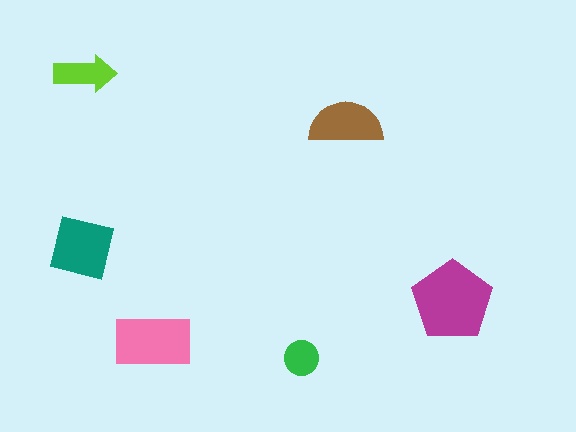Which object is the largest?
The magenta pentagon.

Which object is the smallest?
The green circle.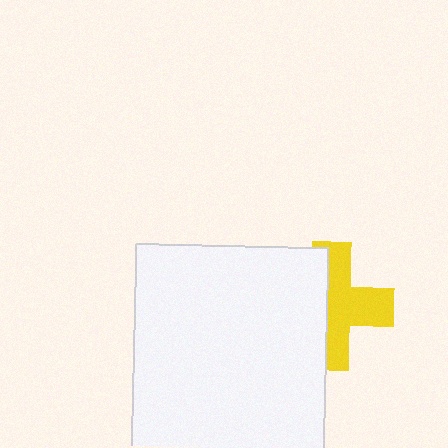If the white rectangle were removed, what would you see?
You would see the complete yellow cross.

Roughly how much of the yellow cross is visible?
About half of it is visible (roughly 54%).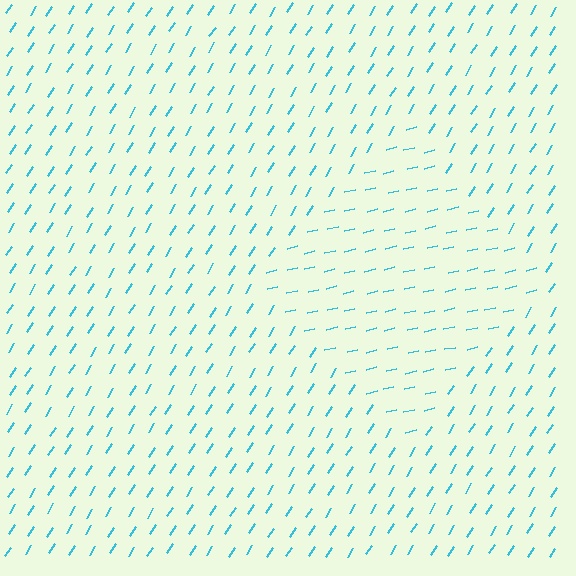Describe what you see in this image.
The image is filled with small cyan line segments. A diamond region in the image has lines oriented differently from the surrounding lines, creating a visible texture boundary.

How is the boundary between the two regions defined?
The boundary is defined purely by a change in line orientation (approximately 45 degrees difference). All lines are the same color and thickness.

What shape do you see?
I see a diamond.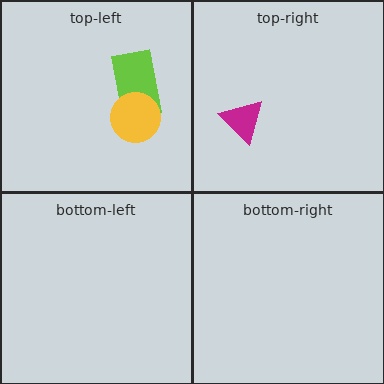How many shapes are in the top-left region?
2.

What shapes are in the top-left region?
The lime rectangle, the yellow circle.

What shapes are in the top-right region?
The magenta triangle.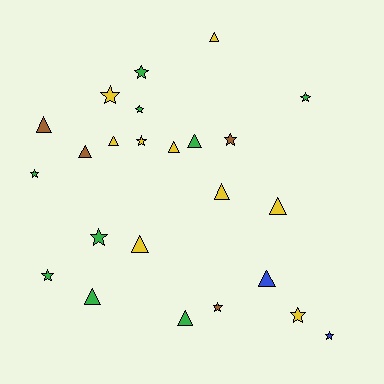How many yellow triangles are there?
There are 6 yellow triangles.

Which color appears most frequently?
Yellow, with 9 objects.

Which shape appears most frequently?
Star, with 12 objects.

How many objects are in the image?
There are 24 objects.